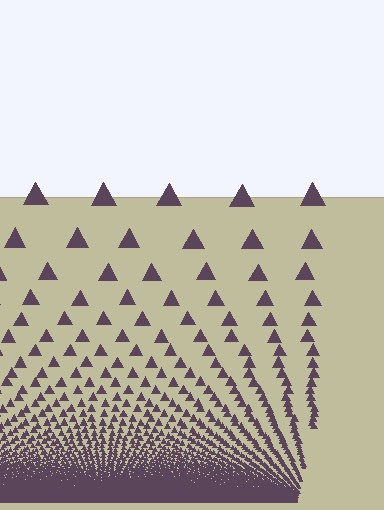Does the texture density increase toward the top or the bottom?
Density increases toward the bottom.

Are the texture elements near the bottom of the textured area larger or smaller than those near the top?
Smaller. The gradient is inverted — elements near the bottom are smaller and denser.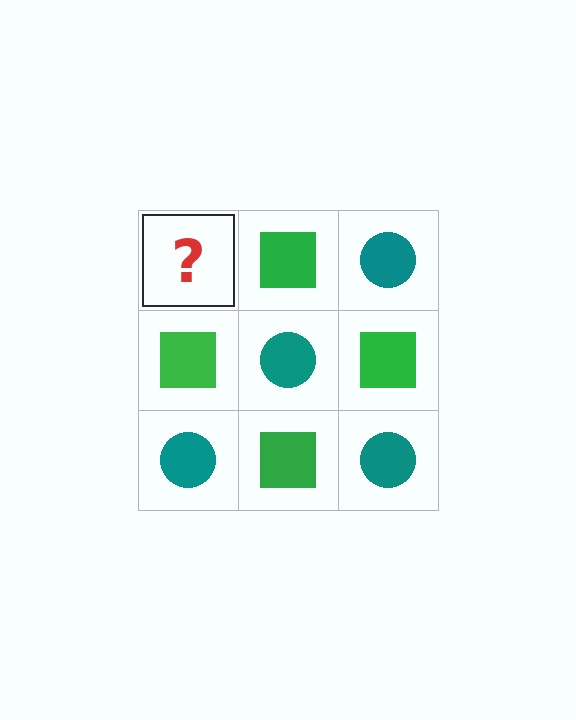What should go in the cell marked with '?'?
The missing cell should contain a teal circle.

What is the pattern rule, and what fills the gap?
The rule is that it alternates teal circle and green square in a checkerboard pattern. The gap should be filled with a teal circle.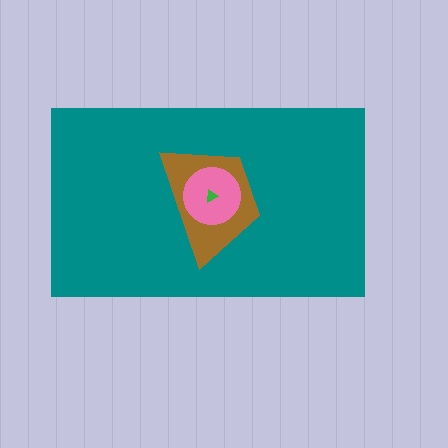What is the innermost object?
The green triangle.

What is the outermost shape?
The teal rectangle.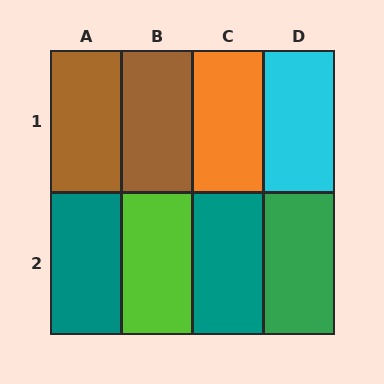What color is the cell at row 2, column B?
Lime.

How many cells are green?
1 cell is green.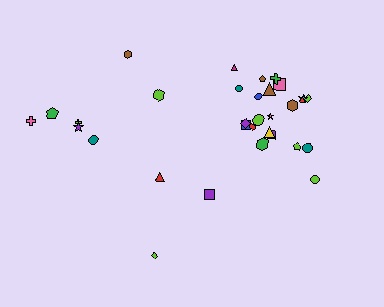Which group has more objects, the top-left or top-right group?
The top-right group.